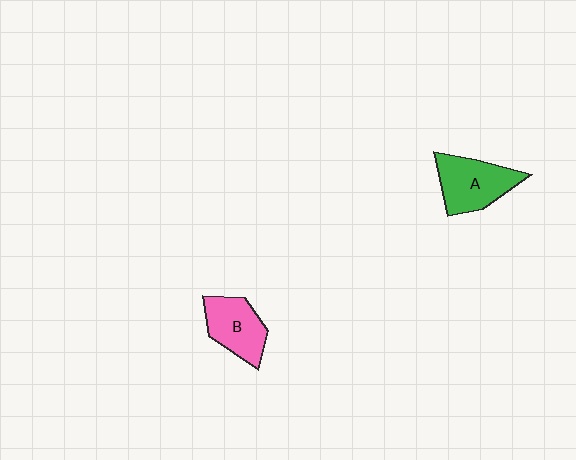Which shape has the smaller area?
Shape B (pink).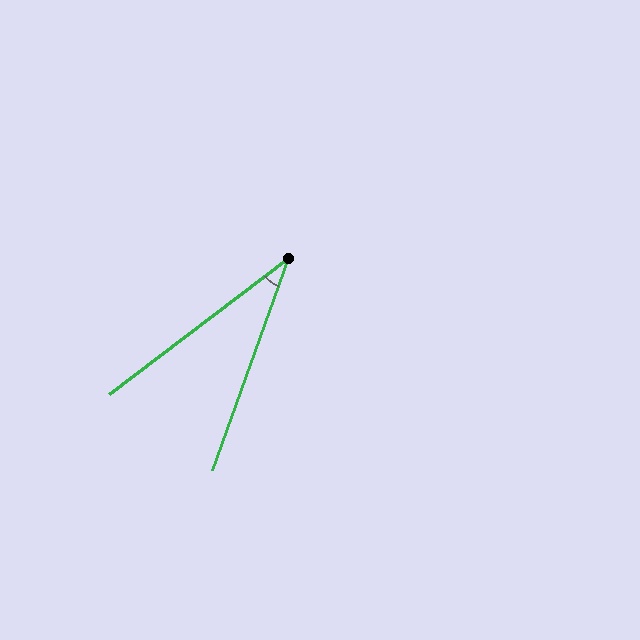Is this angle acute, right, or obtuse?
It is acute.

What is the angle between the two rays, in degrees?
Approximately 33 degrees.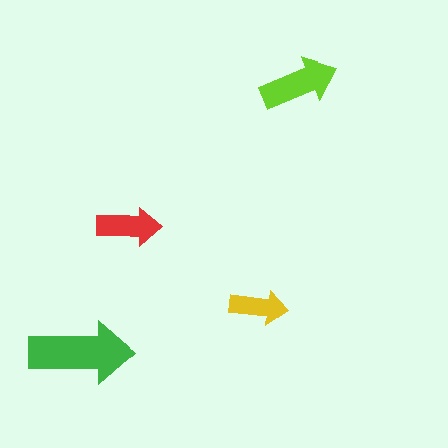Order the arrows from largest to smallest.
the green one, the lime one, the red one, the yellow one.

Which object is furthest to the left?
The green arrow is leftmost.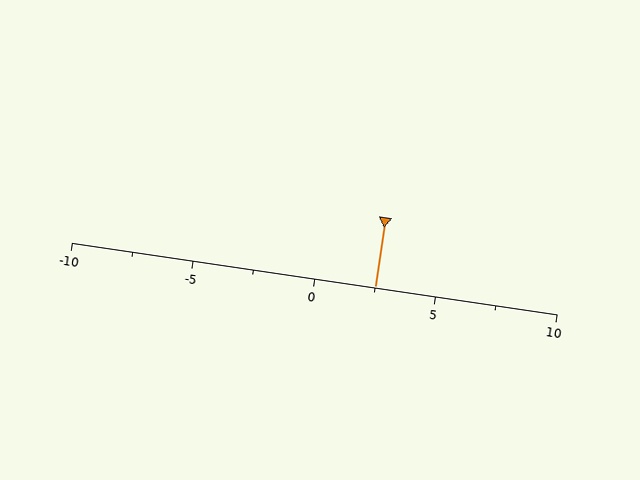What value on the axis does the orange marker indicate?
The marker indicates approximately 2.5.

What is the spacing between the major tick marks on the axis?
The major ticks are spaced 5 apart.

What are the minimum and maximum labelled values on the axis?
The axis runs from -10 to 10.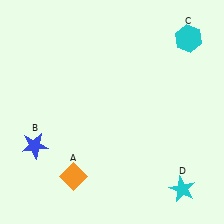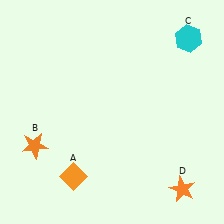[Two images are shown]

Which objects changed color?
B changed from blue to orange. D changed from cyan to orange.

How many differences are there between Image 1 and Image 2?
There are 2 differences between the two images.